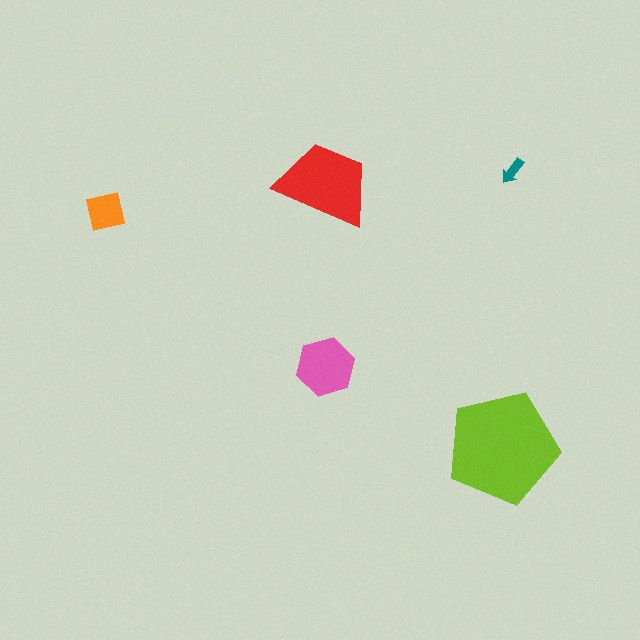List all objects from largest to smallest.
The lime pentagon, the red trapezoid, the pink hexagon, the orange square, the teal arrow.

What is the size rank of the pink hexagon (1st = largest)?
3rd.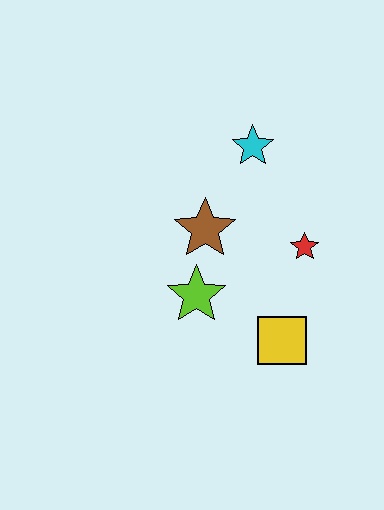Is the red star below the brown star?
Yes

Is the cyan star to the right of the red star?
No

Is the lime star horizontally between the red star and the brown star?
No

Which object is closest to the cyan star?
The brown star is closest to the cyan star.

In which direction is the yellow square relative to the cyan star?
The yellow square is below the cyan star.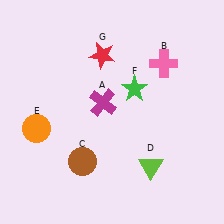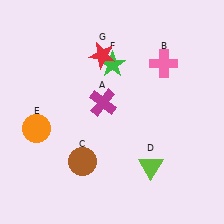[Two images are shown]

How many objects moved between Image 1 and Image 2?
1 object moved between the two images.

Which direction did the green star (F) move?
The green star (F) moved up.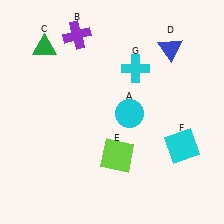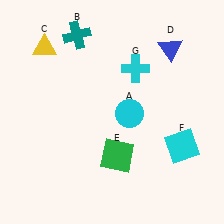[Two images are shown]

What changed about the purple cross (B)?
In Image 1, B is purple. In Image 2, it changed to teal.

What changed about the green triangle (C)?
In Image 1, C is green. In Image 2, it changed to yellow.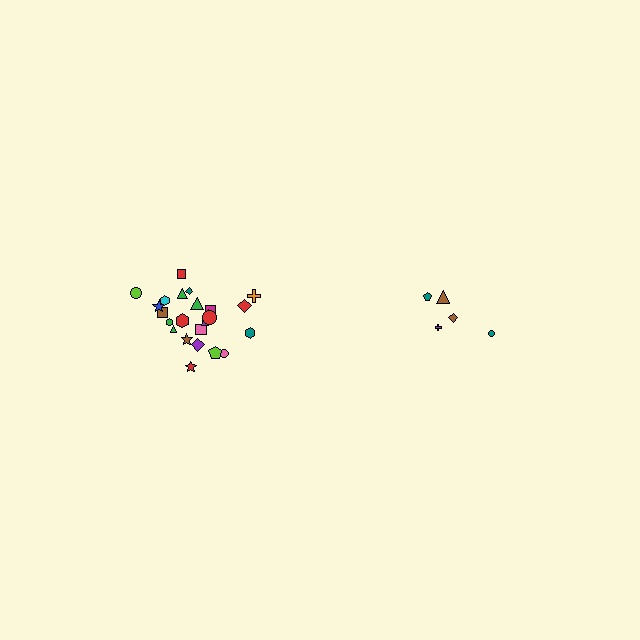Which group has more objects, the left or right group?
The left group.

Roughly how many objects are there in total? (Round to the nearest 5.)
Roughly 30 objects in total.